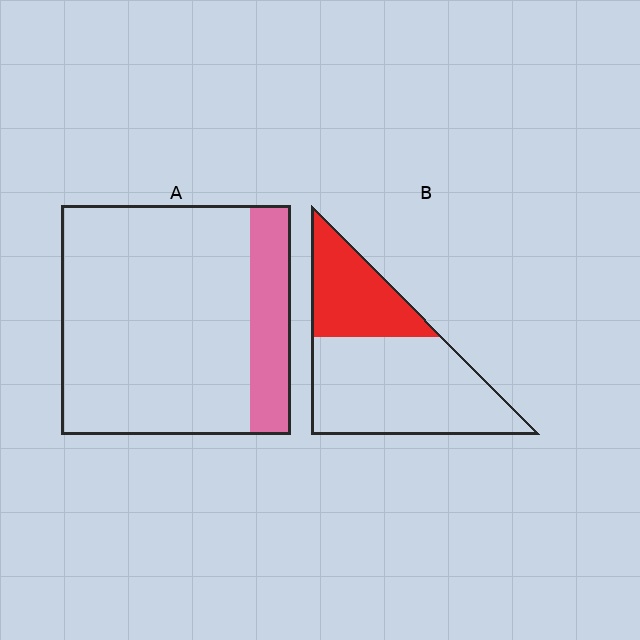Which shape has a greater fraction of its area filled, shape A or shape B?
Shape B.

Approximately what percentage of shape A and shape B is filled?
A is approximately 20% and B is approximately 35%.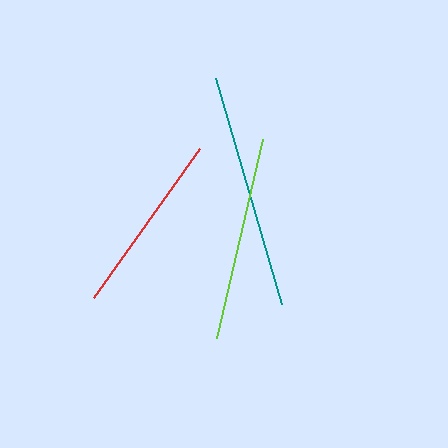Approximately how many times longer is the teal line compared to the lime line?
The teal line is approximately 1.2 times the length of the lime line.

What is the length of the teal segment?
The teal segment is approximately 235 pixels long.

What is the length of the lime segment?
The lime segment is approximately 204 pixels long.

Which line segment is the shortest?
The red line is the shortest at approximately 182 pixels.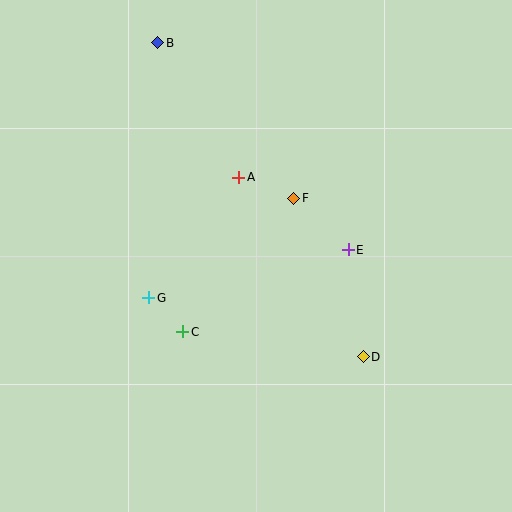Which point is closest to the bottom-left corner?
Point C is closest to the bottom-left corner.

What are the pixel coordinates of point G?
Point G is at (149, 298).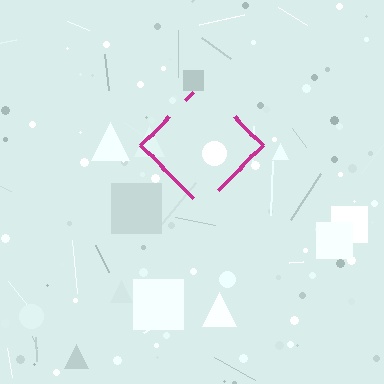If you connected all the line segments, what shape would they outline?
They would outline a diamond.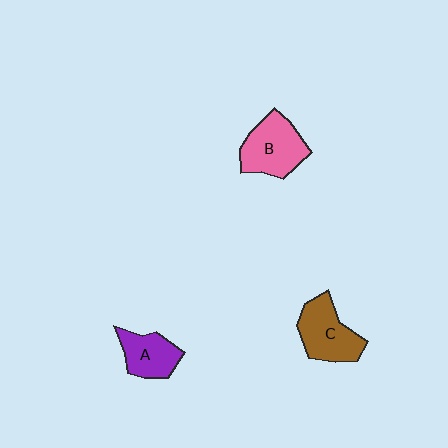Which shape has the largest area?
Shape B (pink).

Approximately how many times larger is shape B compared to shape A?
Approximately 1.4 times.